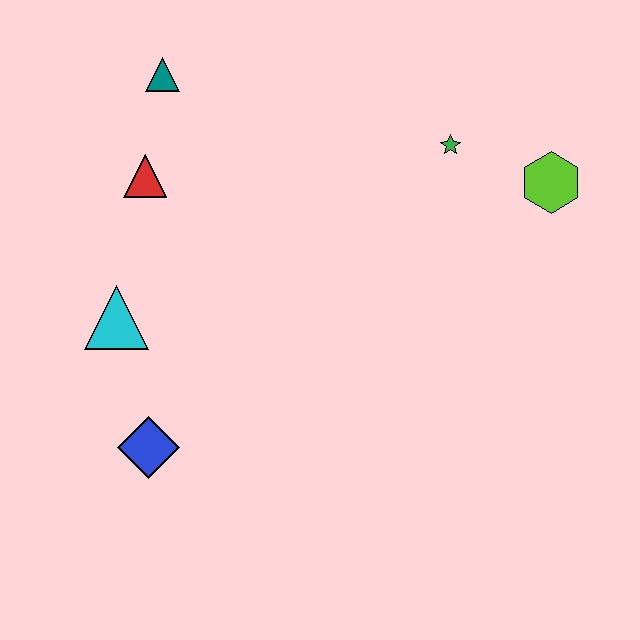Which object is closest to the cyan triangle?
The blue diamond is closest to the cyan triangle.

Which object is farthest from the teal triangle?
The lime hexagon is farthest from the teal triangle.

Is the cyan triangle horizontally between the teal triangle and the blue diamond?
No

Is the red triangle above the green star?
No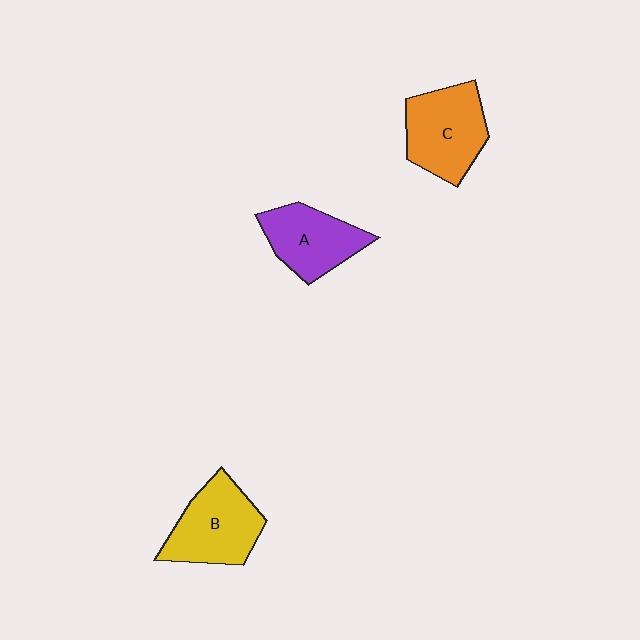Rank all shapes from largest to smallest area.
From largest to smallest: C (orange), B (yellow), A (purple).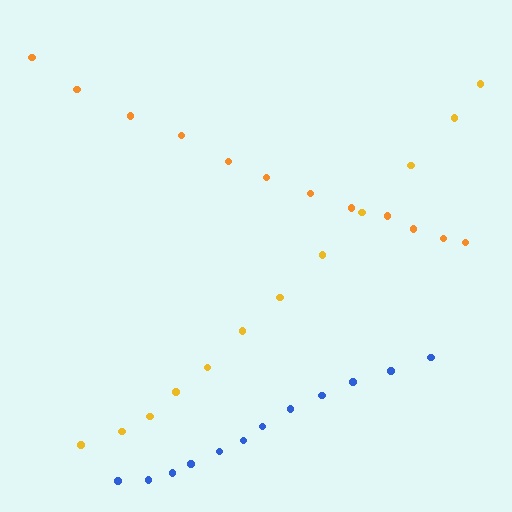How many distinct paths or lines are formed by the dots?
There are 3 distinct paths.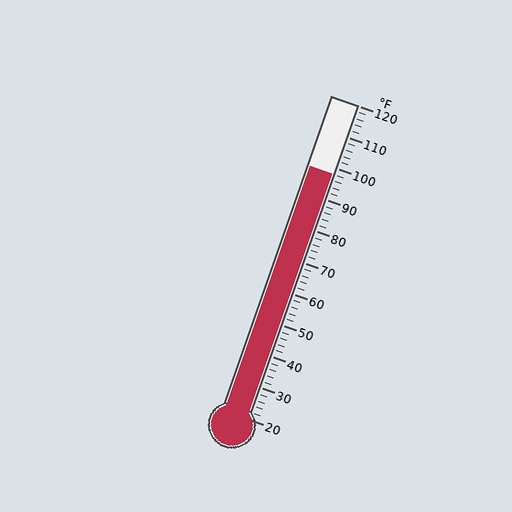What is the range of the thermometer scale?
The thermometer scale ranges from 20°F to 120°F.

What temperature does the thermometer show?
The thermometer shows approximately 98°F.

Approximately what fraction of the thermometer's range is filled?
The thermometer is filled to approximately 80% of its range.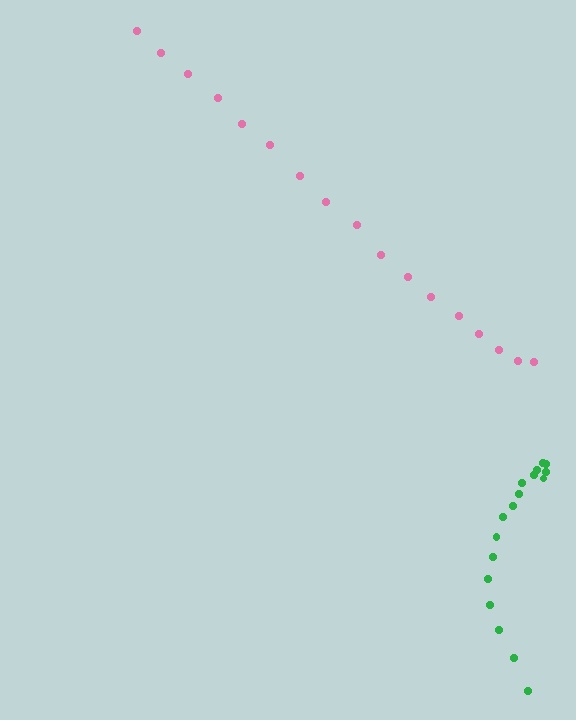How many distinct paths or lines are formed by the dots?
There are 2 distinct paths.